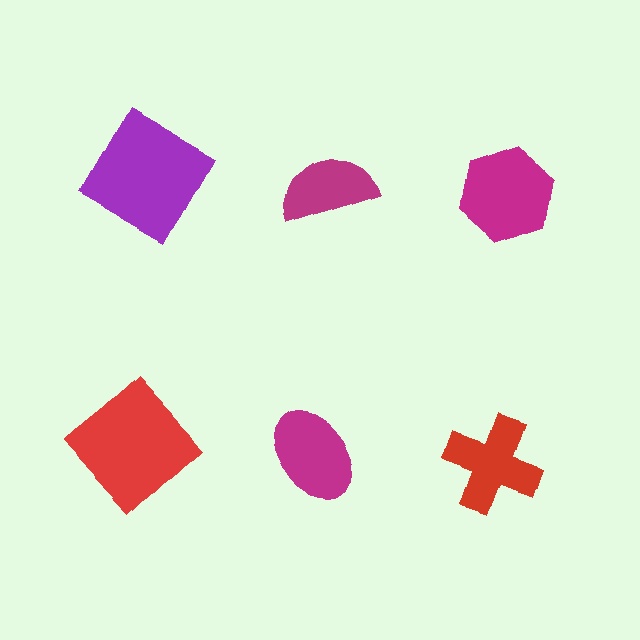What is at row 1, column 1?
A purple square.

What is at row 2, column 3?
A red cross.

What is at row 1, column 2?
A magenta semicircle.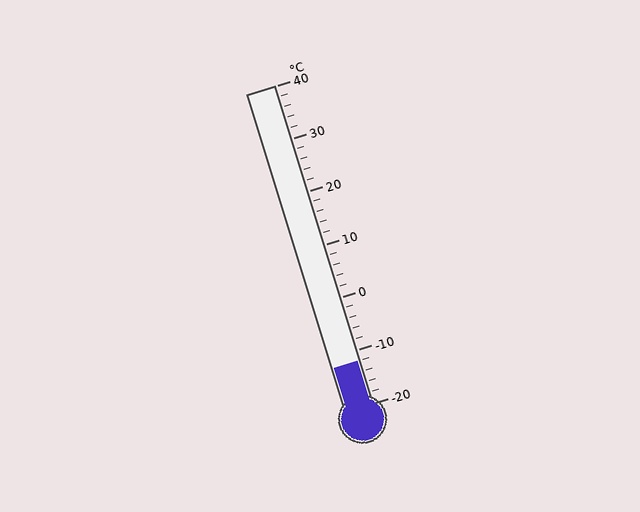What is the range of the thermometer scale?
The thermometer scale ranges from -20°C to 40°C.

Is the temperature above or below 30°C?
The temperature is below 30°C.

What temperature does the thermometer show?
The thermometer shows approximately -12°C.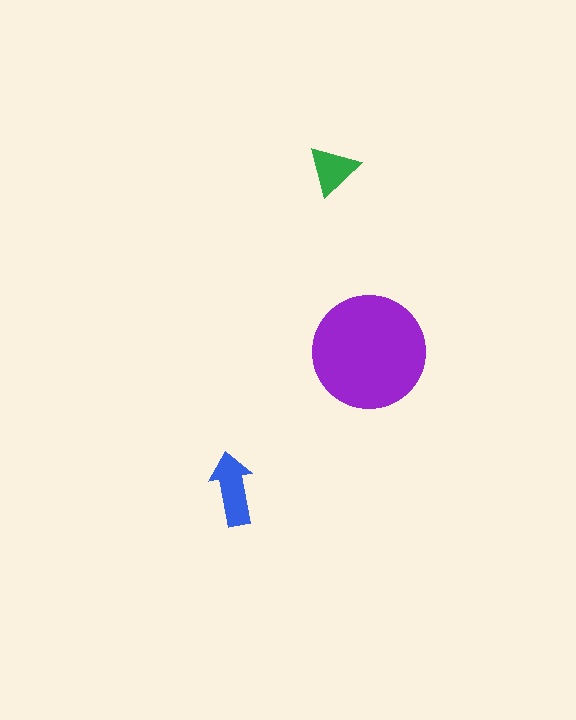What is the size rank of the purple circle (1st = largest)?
1st.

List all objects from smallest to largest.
The green triangle, the blue arrow, the purple circle.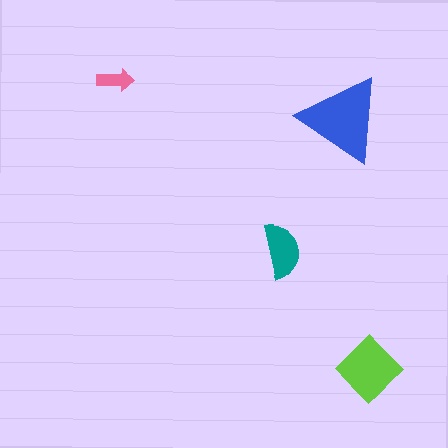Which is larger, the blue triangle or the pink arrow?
The blue triangle.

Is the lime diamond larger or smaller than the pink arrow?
Larger.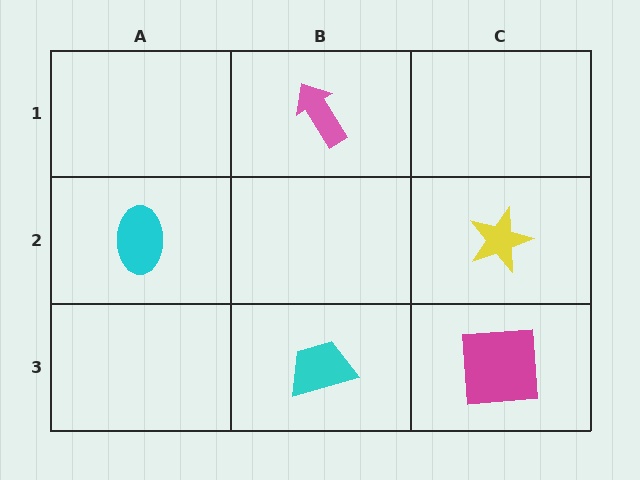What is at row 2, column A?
A cyan ellipse.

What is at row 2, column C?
A yellow star.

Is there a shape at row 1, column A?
No, that cell is empty.